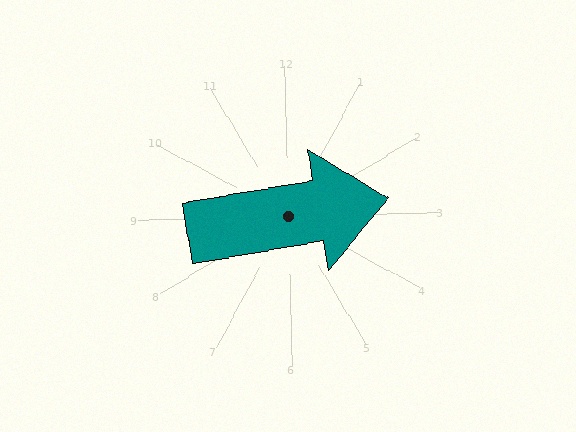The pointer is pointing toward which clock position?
Roughly 3 o'clock.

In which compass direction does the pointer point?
East.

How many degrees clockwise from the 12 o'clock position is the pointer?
Approximately 81 degrees.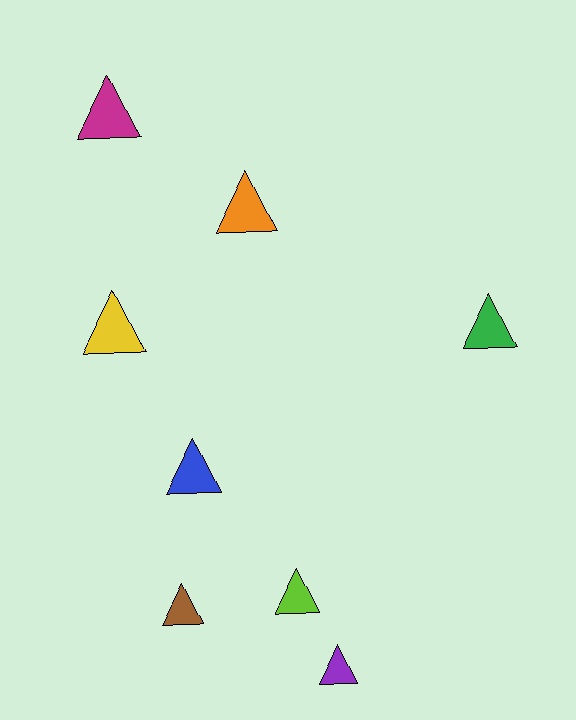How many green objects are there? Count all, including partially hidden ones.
There is 1 green object.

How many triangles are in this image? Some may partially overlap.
There are 8 triangles.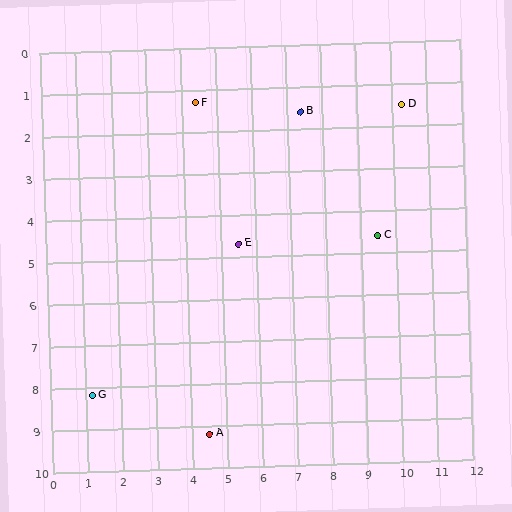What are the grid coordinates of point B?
Point B is at approximately (7.4, 1.6).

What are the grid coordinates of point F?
Point F is at approximately (4.4, 1.3).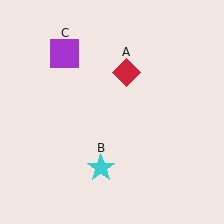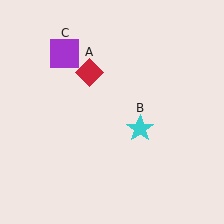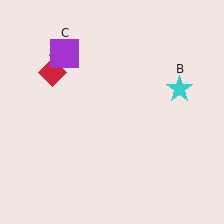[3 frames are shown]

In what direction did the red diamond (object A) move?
The red diamond (object A) moved left.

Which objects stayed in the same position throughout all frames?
Purple square (object C) remained stationary.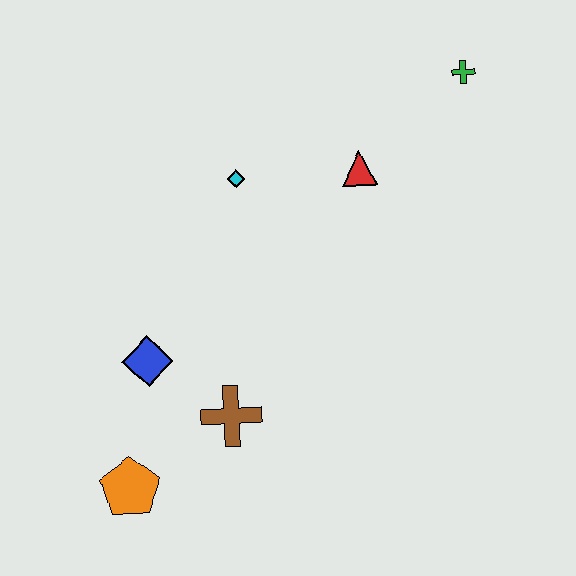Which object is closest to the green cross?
The red triangle is closest to the green cross.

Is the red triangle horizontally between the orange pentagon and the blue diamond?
No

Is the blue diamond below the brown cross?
No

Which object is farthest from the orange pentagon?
The green cross is farthest from the orange pentagon.